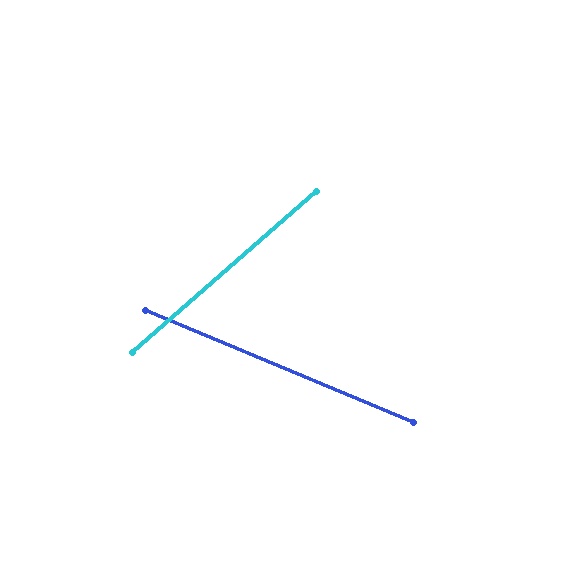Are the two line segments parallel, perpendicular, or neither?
Neither parallel nor perpendicular — they differ by about 64°.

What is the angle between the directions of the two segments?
Approximately 64 degrees.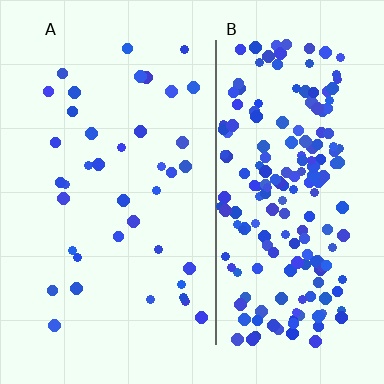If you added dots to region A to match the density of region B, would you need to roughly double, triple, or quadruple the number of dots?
Approximately quadruple.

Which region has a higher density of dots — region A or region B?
B (the right).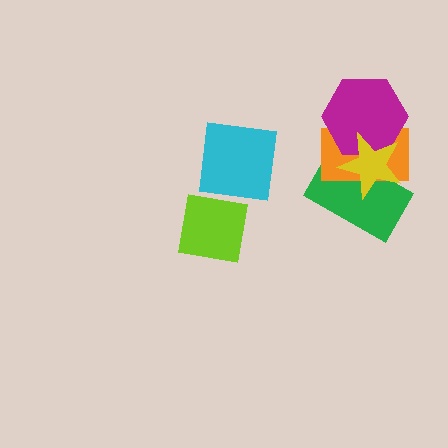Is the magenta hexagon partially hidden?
Yes, it is partially covered by another shape.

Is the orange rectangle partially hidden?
Yes, it is partially covered by another shape.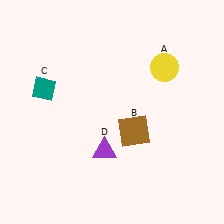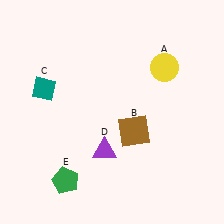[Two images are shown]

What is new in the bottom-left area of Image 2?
A green pentagon (E) was added in the bottom-left area of Image 2.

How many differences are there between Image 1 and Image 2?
There is 1 difference between the two images.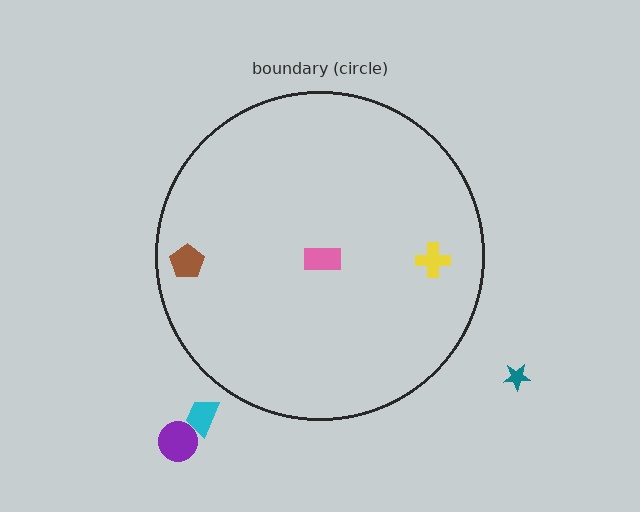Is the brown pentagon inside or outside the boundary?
Inside.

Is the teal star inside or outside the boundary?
Outside.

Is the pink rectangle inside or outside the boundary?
Inside.